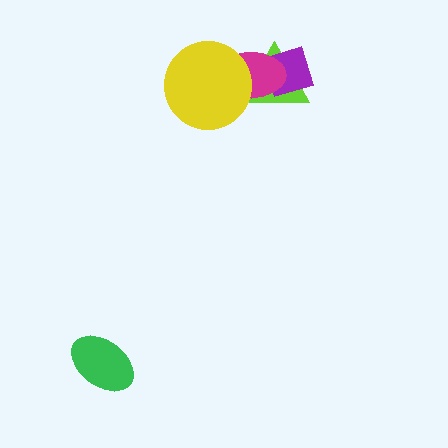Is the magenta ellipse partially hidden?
Yes, it is partially covered by another shape.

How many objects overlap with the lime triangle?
3 objects overlap with the lime triangle.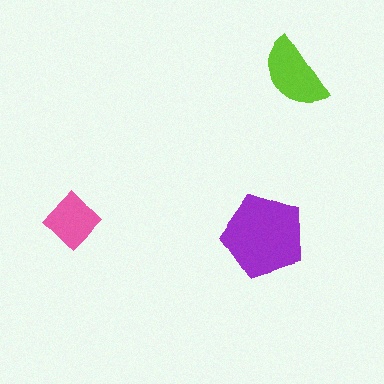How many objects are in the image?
There are 3 objects in the image.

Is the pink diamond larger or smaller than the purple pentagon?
Smaller.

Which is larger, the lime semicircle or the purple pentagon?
The purple pentagon.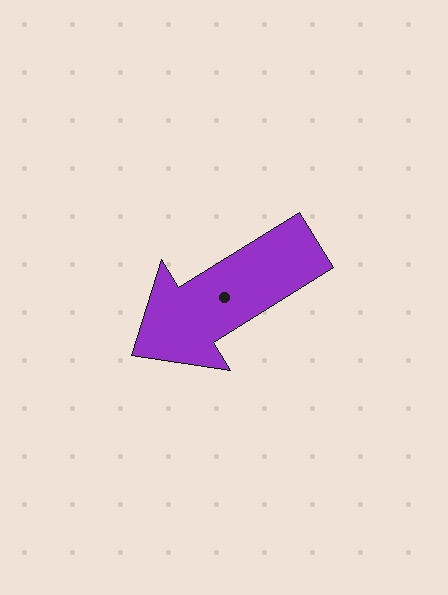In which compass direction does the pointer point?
Southwest.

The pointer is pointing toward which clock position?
Roughly 8 o'clock.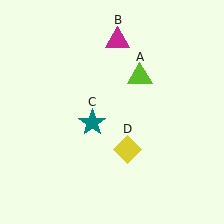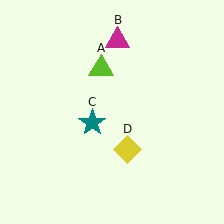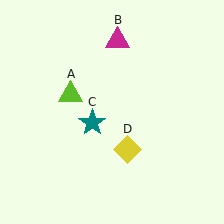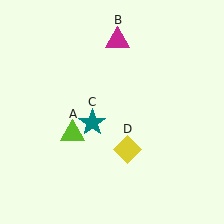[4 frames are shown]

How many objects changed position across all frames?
1 object changed position: lime triangle (object A).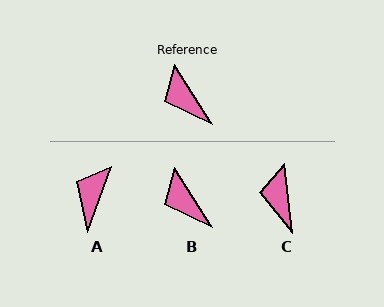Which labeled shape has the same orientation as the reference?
B.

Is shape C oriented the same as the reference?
No, it is off by about 25 degrees.